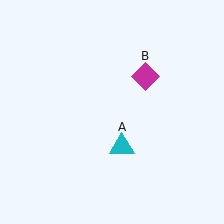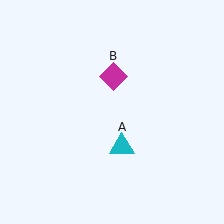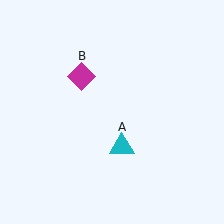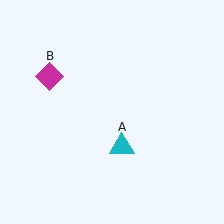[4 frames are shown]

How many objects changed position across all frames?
1 object changed position: magenta diamond (object B).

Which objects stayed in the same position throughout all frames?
Cyan triangle (object A) remained stationary.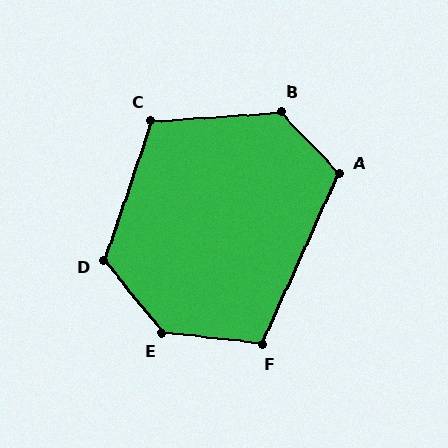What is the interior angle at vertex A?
Approximately 113 degrees (obtuse).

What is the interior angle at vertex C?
Approximately 113 degrees (obtuse).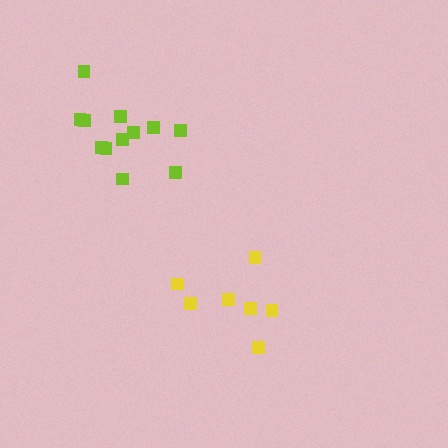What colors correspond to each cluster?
The clusters are colored: yellow, lime.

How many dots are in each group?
Group 1: 7 dots, Group 2: 12 dots (19 total).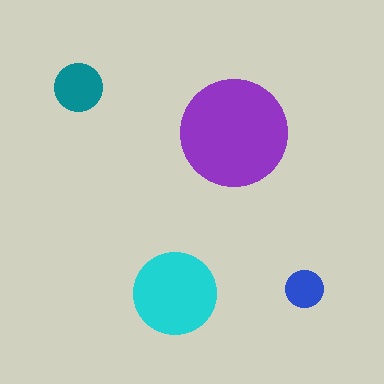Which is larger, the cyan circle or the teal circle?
The cyan one.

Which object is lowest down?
The cyan circle is bottommost.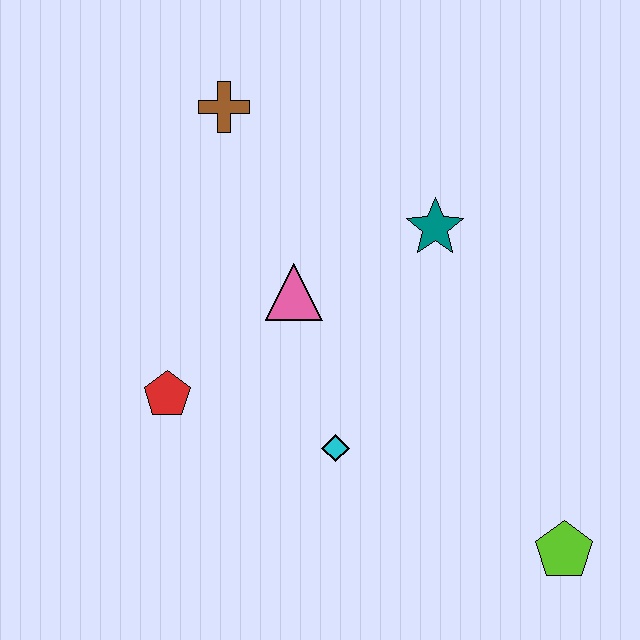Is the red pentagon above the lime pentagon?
Yes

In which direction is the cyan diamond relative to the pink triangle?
The cyan diamond is below the pink triangle.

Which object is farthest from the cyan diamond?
The brown cross is farthest from the cyan diamond.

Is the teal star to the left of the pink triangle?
No